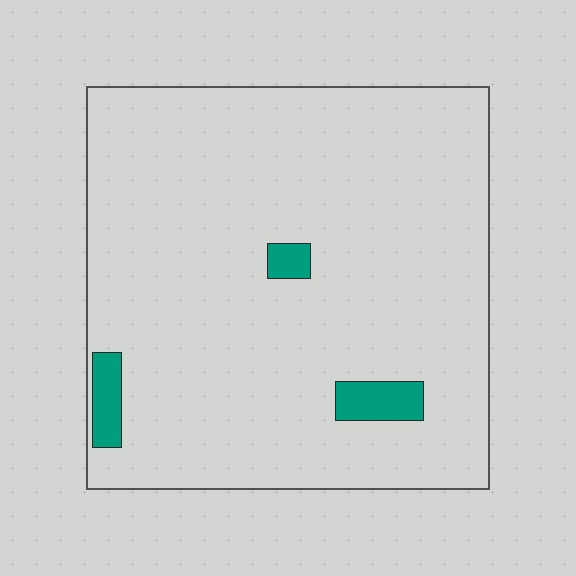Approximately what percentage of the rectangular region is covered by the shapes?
Approximately 5%.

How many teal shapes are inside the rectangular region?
3.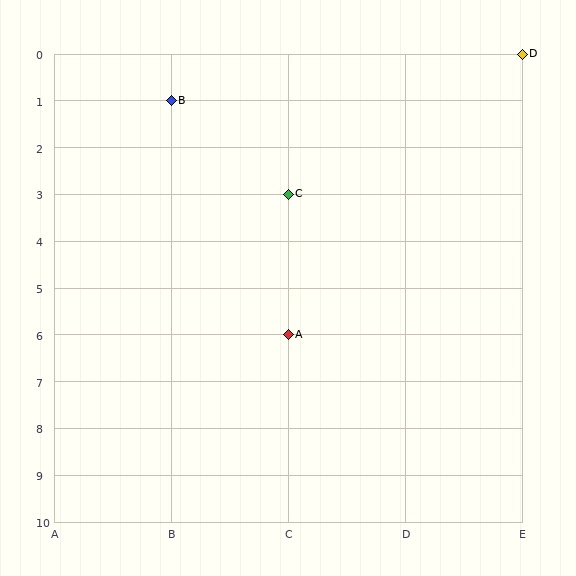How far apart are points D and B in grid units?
Points D and B are 3 columns and 1 row apart (about 3.2 grid units diagonally).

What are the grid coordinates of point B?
Point B is at grid coordinates (B, 1).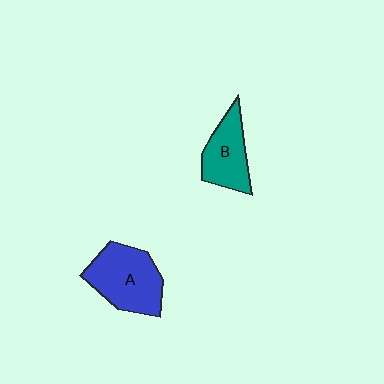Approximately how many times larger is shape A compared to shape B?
Approximately 1.4 times.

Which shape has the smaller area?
Shape B (teal).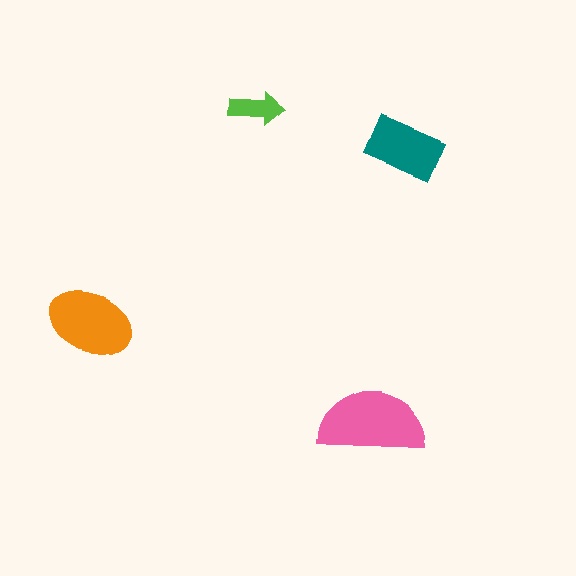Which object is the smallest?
The lime arrow.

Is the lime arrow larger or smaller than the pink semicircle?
Smaller.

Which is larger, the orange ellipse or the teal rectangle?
The orange ellipse.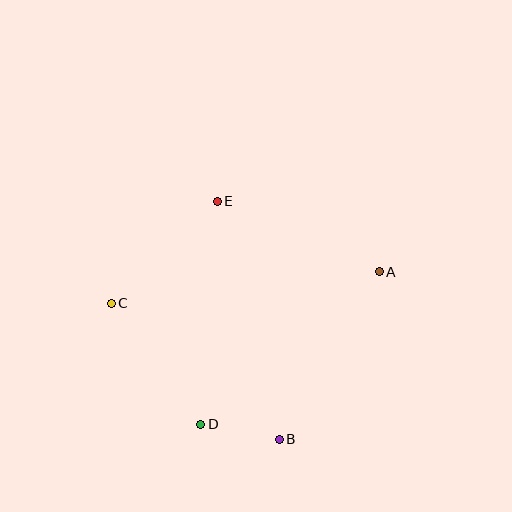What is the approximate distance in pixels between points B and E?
The distance between B and E is approximately 246 pixels.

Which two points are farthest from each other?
Points A and C are farthest from each other.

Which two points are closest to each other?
Points B and D are closest to each other.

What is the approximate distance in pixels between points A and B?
The distance between A and B is approximately 195 pixels.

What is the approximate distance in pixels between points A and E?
The distance between A and E is approximately 177 pixels.